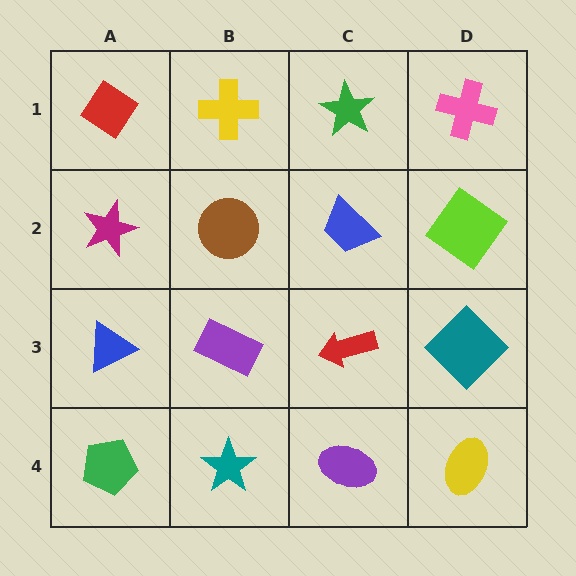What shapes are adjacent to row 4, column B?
A purple rectangle (row 3, column B), a green pentagon (row 4, column A), a purple ellipse (row 4, column C).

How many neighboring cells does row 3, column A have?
3.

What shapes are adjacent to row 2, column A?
A red diamond (row 1, column A), a blue triangle (row 3, column A), a brown circle (row 2, column B).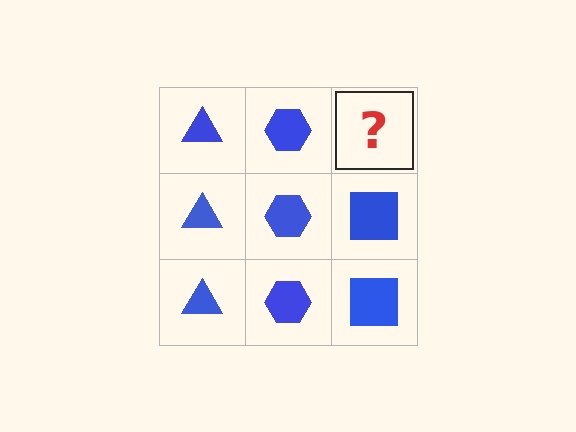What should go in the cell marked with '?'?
The missing cell should contain a blue square.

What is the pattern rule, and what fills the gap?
The rule is that each column has a consistent shape. The gap should be filled with a blue square.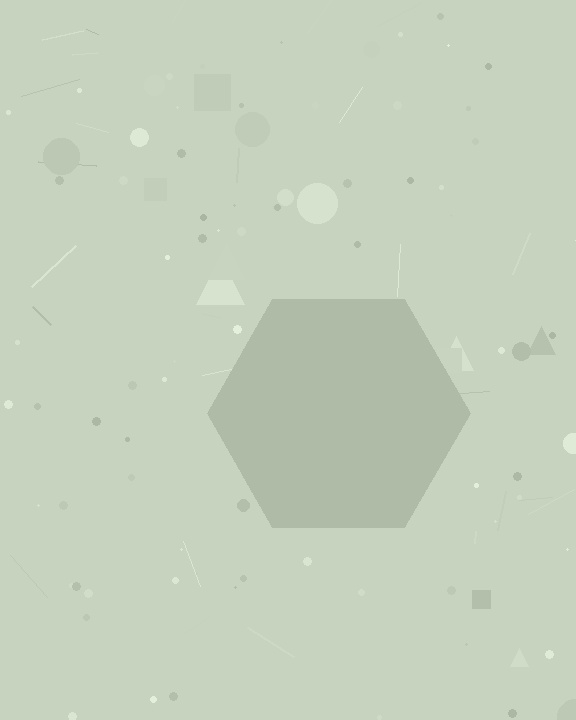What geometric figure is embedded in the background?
A hexagon is embedded in the background.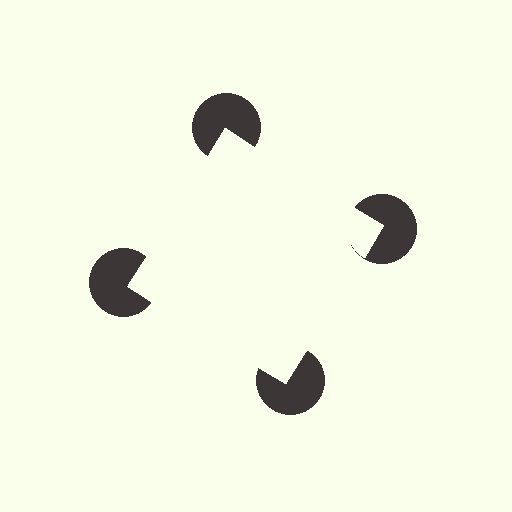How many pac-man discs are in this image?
There are 4 — one at each vertex of the illusory square.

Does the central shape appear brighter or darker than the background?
It typically appears slightly brighter than the background, even though no actual brightness change is drawn.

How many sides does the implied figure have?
4 sides.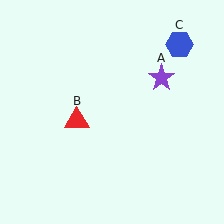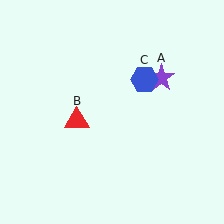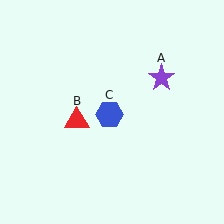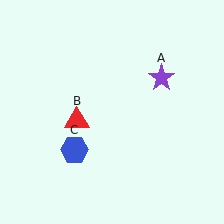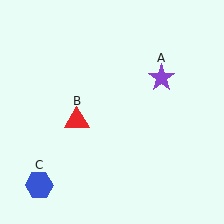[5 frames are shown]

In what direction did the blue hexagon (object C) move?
The blue hexagon (object C) moved down and to the left.